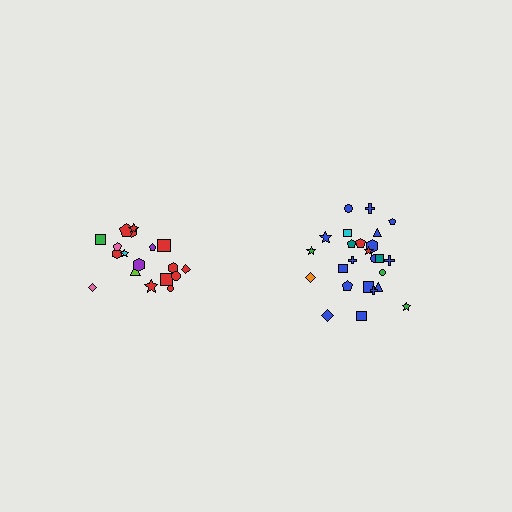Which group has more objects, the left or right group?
The right group.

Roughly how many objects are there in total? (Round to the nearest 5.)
Roughly 45 objects in total.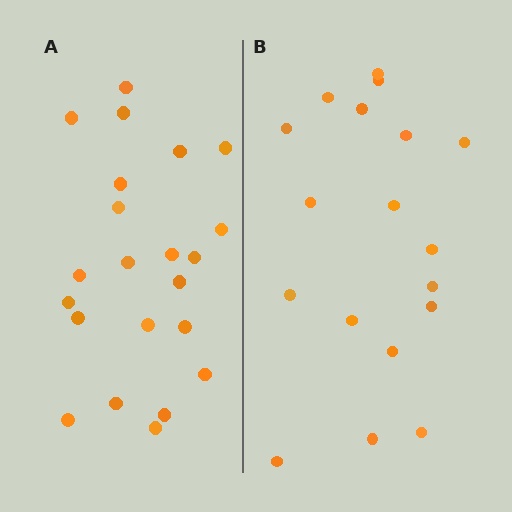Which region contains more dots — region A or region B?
Region A (the left region) has more dots.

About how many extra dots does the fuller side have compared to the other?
Region A has about 4 more dots than region B.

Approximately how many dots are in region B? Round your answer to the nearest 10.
About 20 dots. (The exact count is 18, which rounds to 20.)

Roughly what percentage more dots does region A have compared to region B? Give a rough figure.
About 20% more.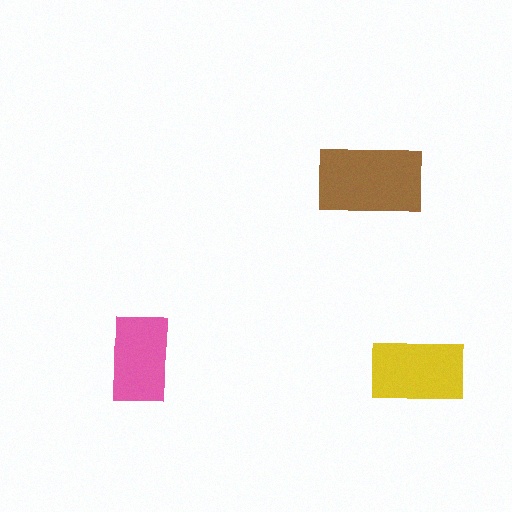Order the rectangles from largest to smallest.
the brown one, the yellow one, the pink one.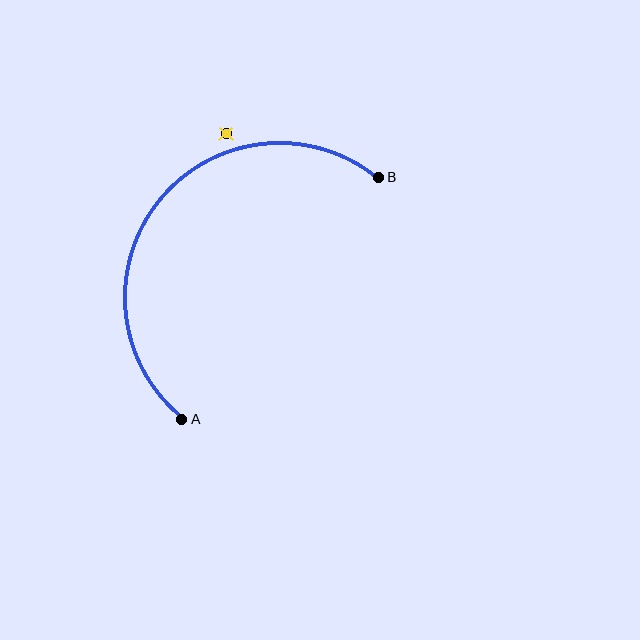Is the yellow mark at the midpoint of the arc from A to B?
No — the yellow mark does not lie on the arc at all. It sits slightly outside the curve.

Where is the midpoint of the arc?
The arc midpoint is the point on the curve farthest from the straight line joining A and B. It sits above and to the left of that line.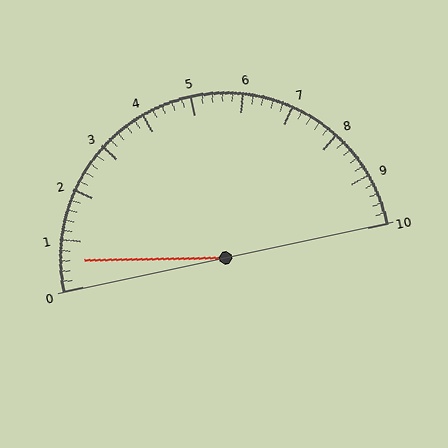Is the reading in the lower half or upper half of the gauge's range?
The reading is in the lower half of the range (0 to 10).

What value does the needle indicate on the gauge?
The needle indicates approximately 0.6.